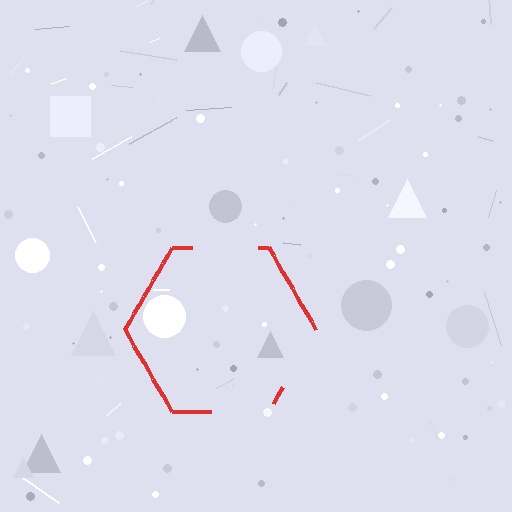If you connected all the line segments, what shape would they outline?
They would outline a hexagon.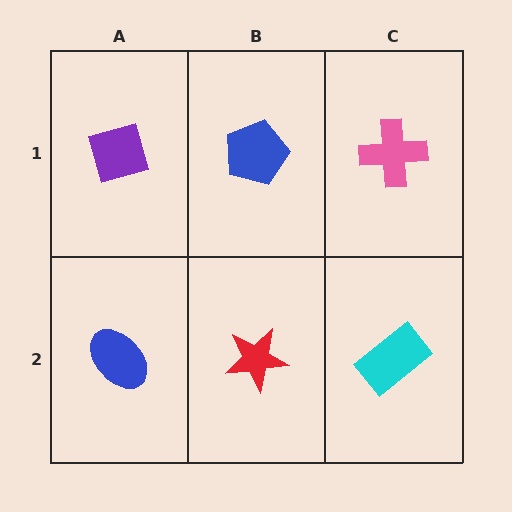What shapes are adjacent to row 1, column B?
A red star (row 2, column B), a purple diamond (row 1, column A), a pink cross (row 1, column C).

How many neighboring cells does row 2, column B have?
3.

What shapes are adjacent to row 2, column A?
A purple diamond (row 1, column A), a red star (row 2, column B).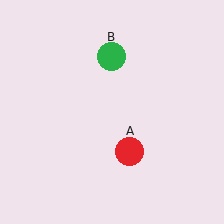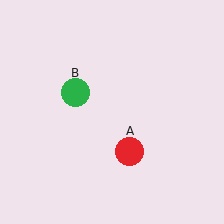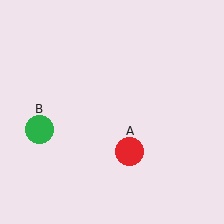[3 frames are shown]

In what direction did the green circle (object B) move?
The green circle (object B) moved down and to the left.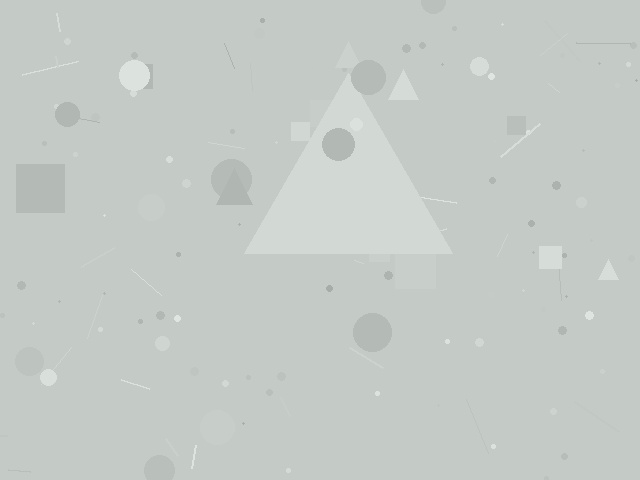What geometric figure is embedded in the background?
A triangle is embedded in the background.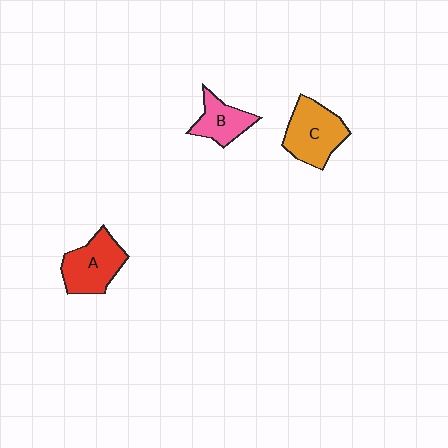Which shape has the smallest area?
Shape B (pink).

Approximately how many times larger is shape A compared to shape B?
Approximately 1.4 times.